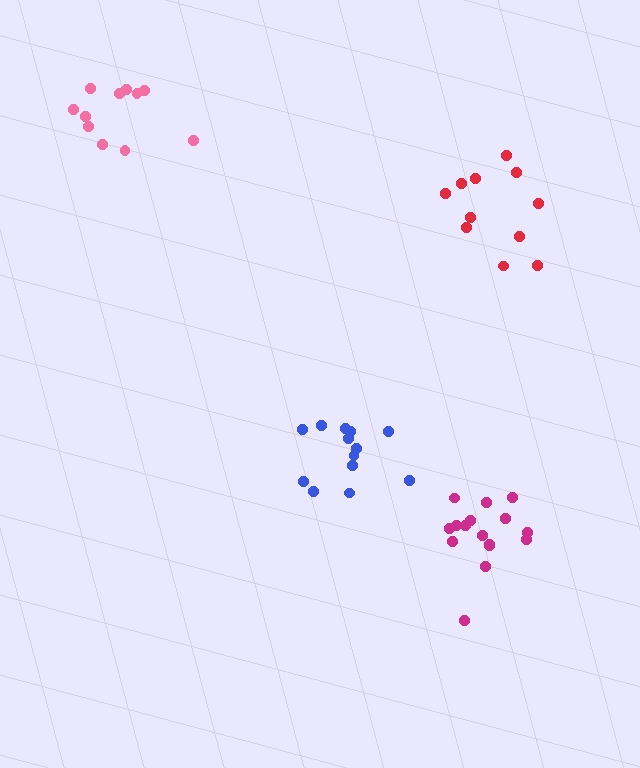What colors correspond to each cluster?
The clusters are colored: red, blue, magenta, pink.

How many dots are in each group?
Group 1: 11 dots, Group 2: 13 dots, Group 3: 16 dots, Group 4: 11 dots (51 total).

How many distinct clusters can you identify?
There are 4 distinct clusters.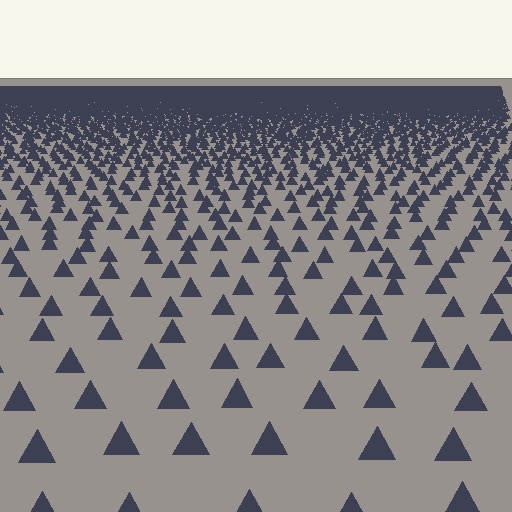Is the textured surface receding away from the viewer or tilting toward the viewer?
The surface is receding away from the viewer. Texture elements get smaller and denser toward the top.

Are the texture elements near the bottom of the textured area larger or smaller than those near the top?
Larger. Near the bottom, elements are closer to the viewer and appear at a bigger on-screen size.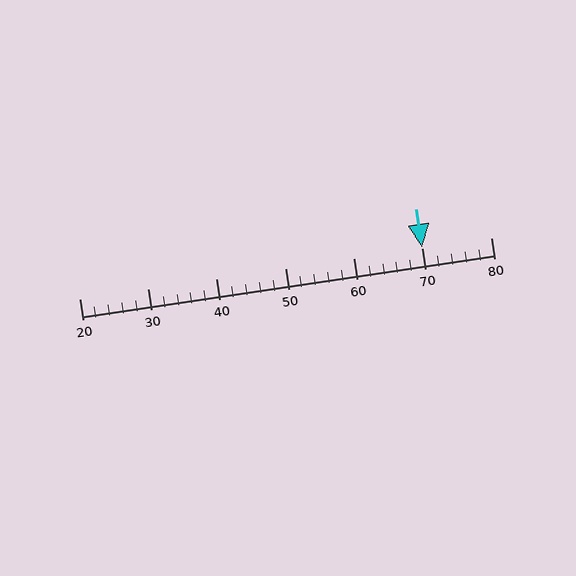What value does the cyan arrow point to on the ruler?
The cyan arrow points to approximately 70.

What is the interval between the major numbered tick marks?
The major tick marks are spaced 10 units apart.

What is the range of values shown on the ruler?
The ruler shows values from 20 to 80.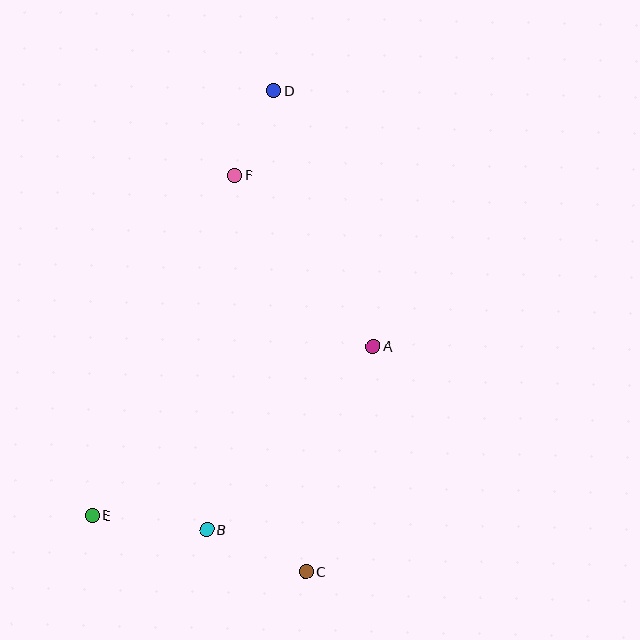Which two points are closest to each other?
Points D and F are closest to each other.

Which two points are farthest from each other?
Points C and D are farthest from each other.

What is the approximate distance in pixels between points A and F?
The distance between A and F is approximately 220 pixels.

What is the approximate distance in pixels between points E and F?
The distance between E and F is approximately 369 pixels.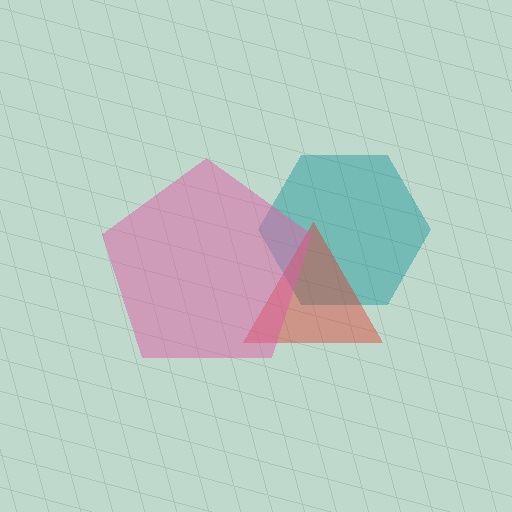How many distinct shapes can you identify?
There are 3 distinct shapes: a teal hexagon, a red triangle, a pink pentagon.